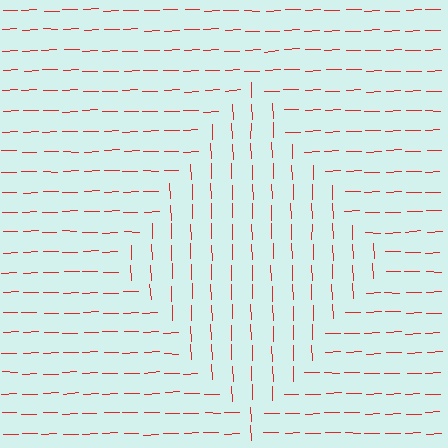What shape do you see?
I see a diamond.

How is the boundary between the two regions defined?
The boundary is defined purely by a change in line orientation (approximately 90 degrees difference). All lines are the same color and thickness.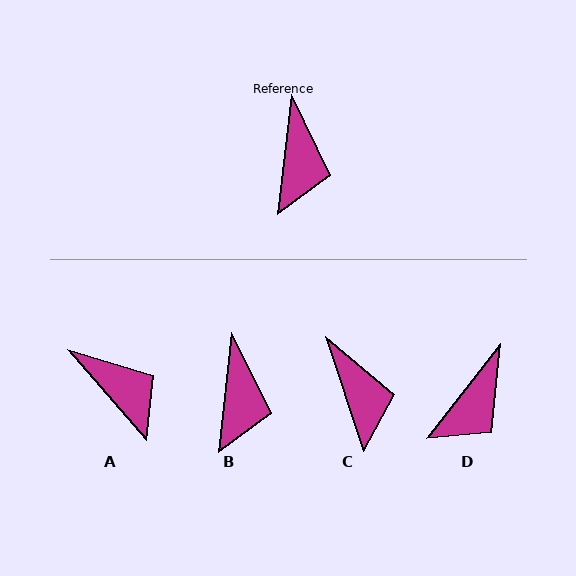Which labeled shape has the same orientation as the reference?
B.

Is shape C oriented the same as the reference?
No, it is off by about 24 degrees.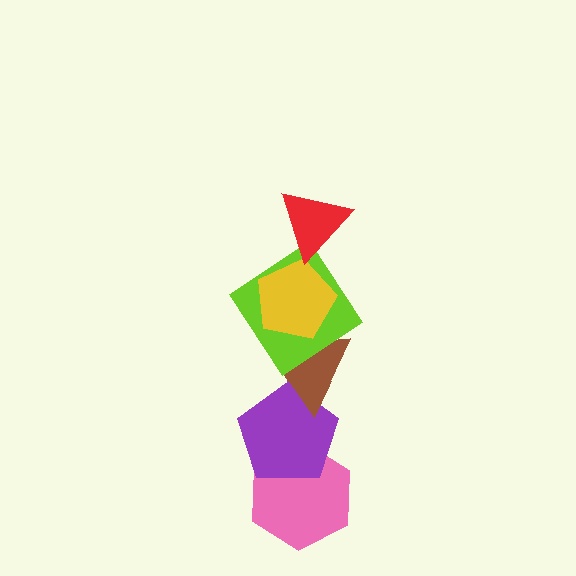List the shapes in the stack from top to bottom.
From top to bottom: the red triangle, the yellow pentagon, the lime diamond, the brown triangle, the purple pentagon, the pink hexagon.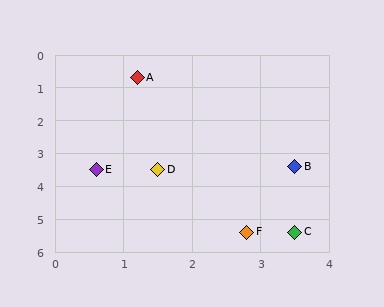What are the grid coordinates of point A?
Point A is at approximately (1.2, 0.7).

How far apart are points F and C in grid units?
Points F and C are about 0.7 grid units apart.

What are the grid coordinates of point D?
Point D is at approximately (1.5, 3.5).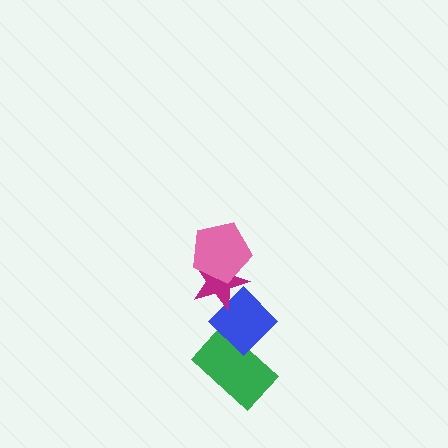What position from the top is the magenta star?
The magenta star is 2nd from the top.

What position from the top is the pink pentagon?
The pink pentagon is 1st from the top.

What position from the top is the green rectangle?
The green rectangle is 4th from the top.